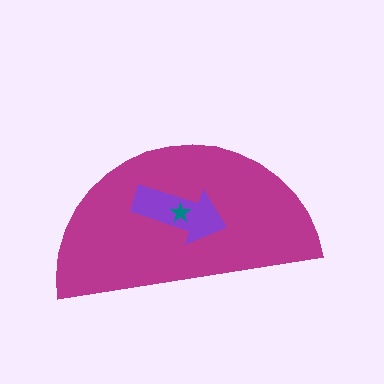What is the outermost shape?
The magenta semicircle.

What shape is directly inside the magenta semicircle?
The purple arrow.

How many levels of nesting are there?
3.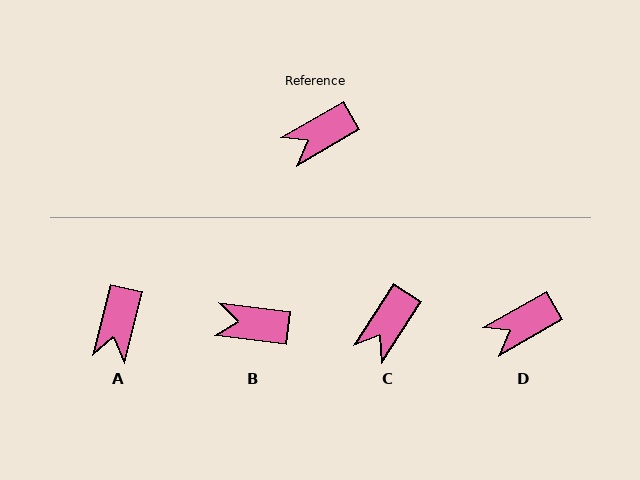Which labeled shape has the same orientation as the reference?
D.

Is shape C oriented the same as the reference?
No, it is off by about 27 degrees.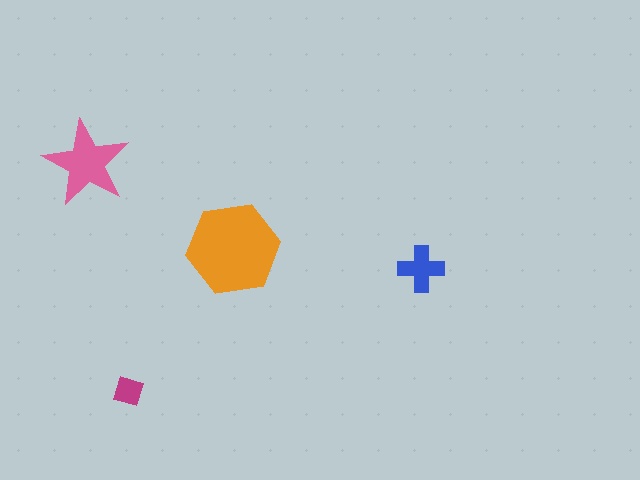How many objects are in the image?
There are 4 objects in the image.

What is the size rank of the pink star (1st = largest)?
2nd.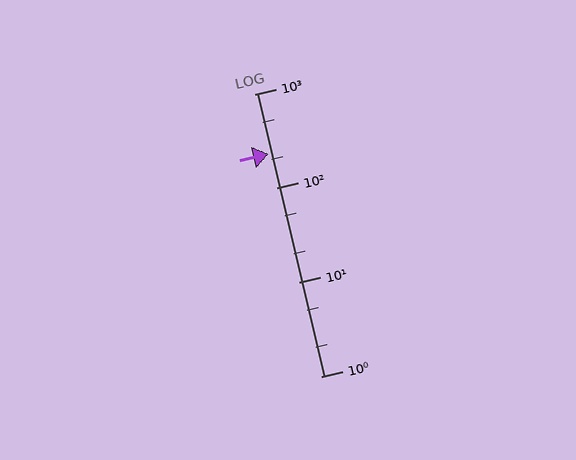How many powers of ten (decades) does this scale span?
The scale spans 3 decades, from 1 to 1000.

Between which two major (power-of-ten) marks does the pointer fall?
The pointer is between 100 and 1000.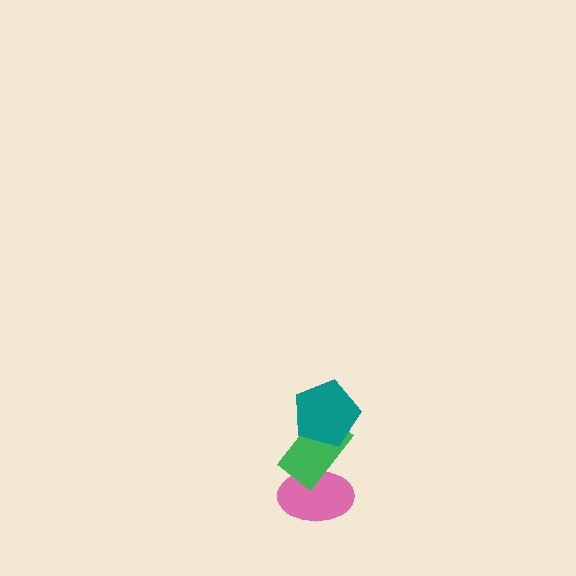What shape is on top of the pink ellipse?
The green rectangle is on top of the pink ellipse.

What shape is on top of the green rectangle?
The teal pentagon is on top of the green rectangle.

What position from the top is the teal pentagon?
The teal pentagon is 1st from the top.